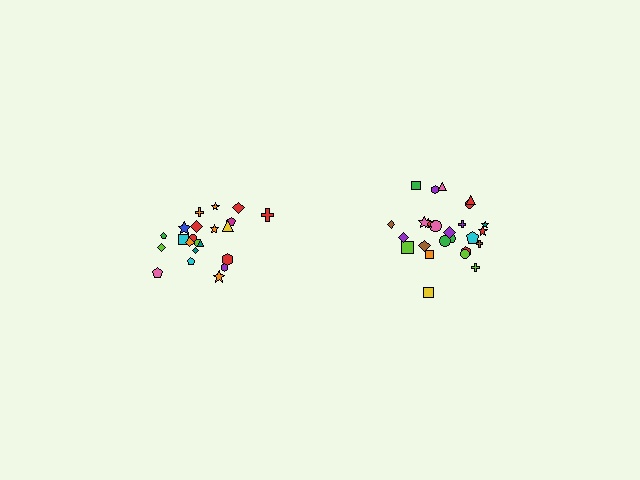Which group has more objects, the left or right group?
The right group.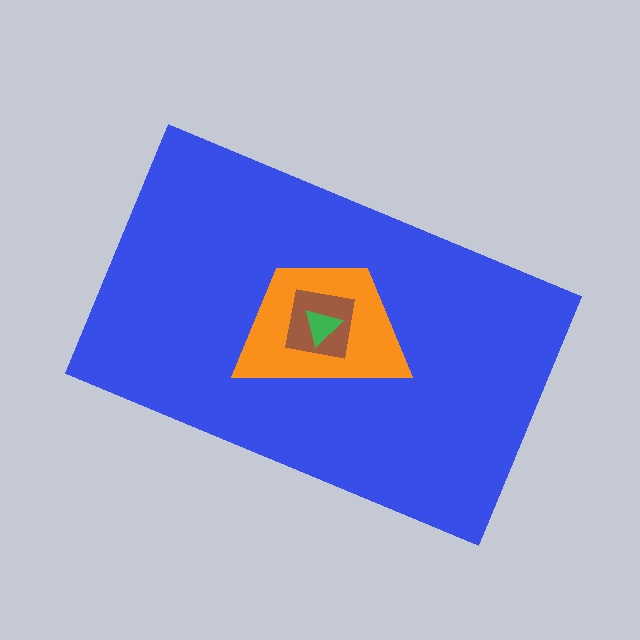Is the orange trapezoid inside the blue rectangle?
Yes.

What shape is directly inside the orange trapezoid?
The brown square.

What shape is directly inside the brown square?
The green triangle.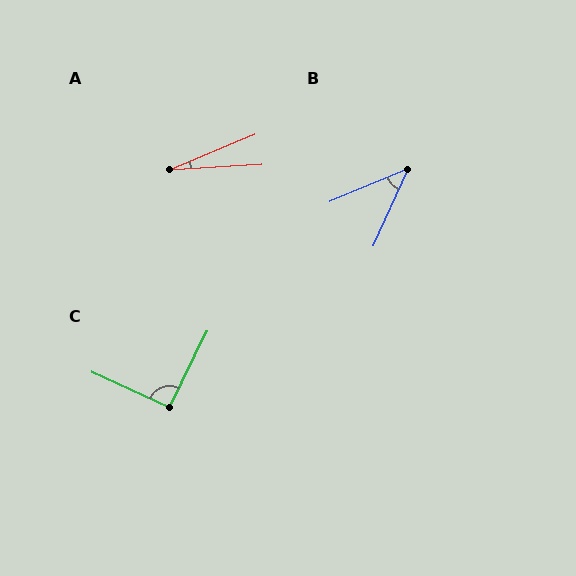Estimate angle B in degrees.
Approximately 43 degrees.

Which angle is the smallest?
A, at approximately 19 degrees.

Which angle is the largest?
C, at approximately 92 degrees.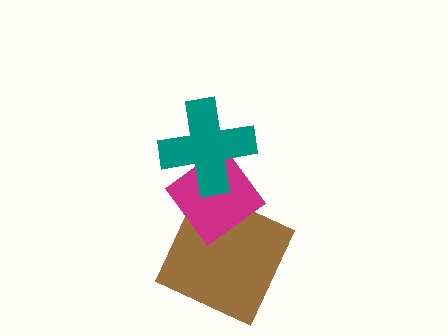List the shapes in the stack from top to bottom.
From top to bottom: the teal cross, the magenta diamond, the brown square.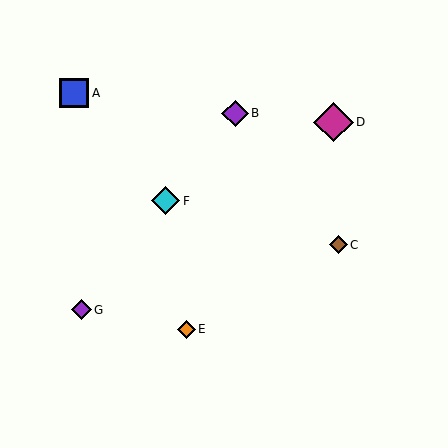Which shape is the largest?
The magenta diamond (labeled D) is the largest.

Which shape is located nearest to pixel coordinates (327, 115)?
The magenta diamond (labeled D) at (334, 122) is nearest to that location.